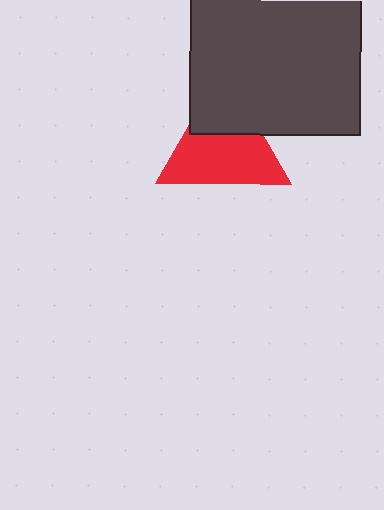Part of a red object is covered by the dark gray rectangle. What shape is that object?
It is a triangle.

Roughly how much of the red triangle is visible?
About half of it is visible (roughly 65%).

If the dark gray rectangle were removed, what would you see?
You would see the complete red triangle.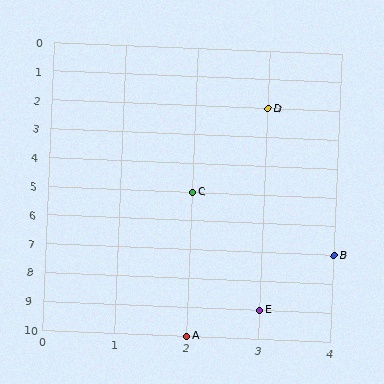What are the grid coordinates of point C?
Point C is at grid coordinates (2, 5).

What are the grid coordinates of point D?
Point D is at grid coordinates (3, 2).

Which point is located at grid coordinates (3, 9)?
Point E is at (3, 9).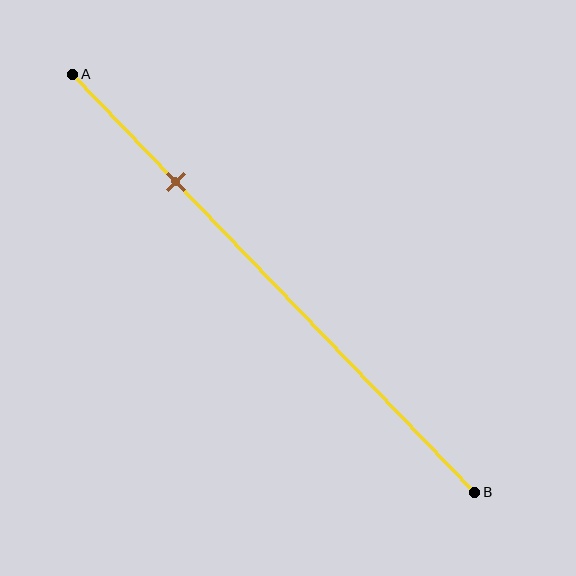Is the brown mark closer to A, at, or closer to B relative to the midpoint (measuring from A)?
The brown mark is closer to point A than the midpoint of segment AB.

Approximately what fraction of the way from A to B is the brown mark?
The brown mark is approximately 25% of the way from A to B.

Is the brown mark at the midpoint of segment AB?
No, the mark is at about 25% from A, not at the 50% midpoint.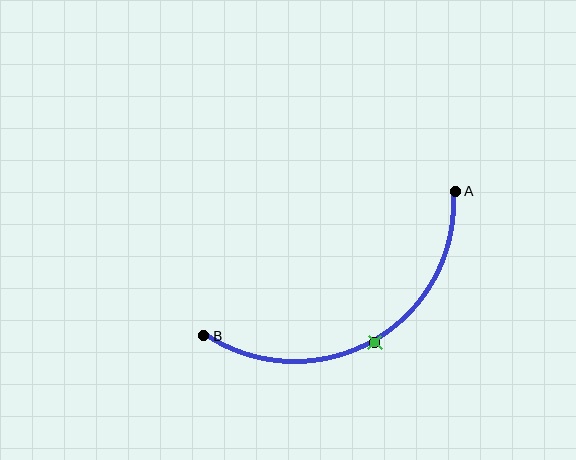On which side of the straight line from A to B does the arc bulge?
The arc bulges below the straight line connecting A and B.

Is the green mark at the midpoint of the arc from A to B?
Yes. The green mark lies on the arc at equal arc-length from both A and B — it is the arc midpoint.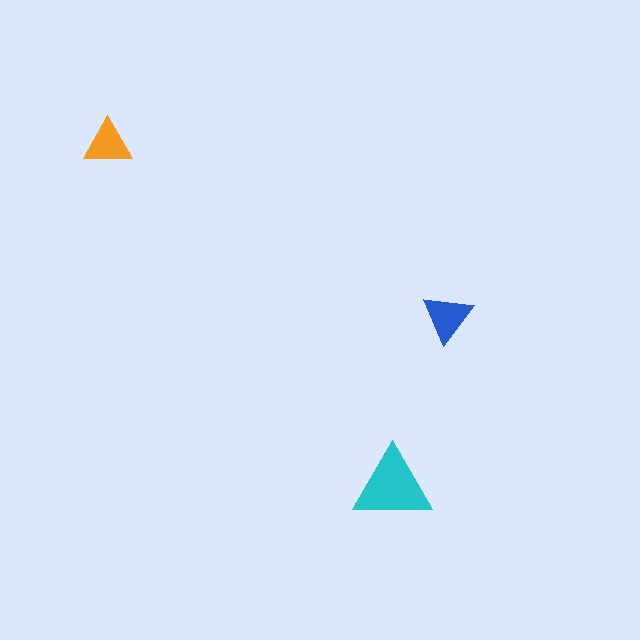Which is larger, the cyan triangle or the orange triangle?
The cyan one.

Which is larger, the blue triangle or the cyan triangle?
The cyan one.